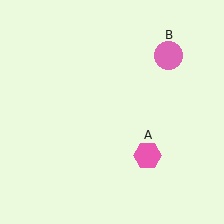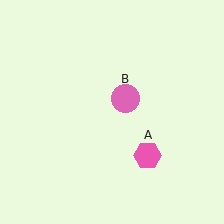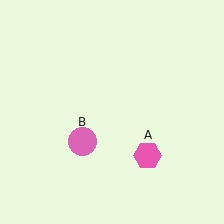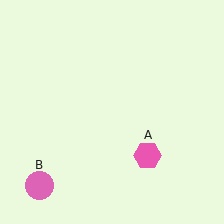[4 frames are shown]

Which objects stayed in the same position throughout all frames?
Pink hexagon (object A) remained stationary.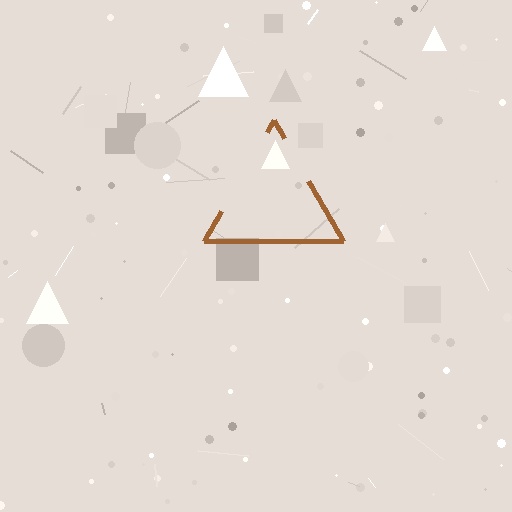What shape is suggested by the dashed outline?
The dashed outline suggests a triangle.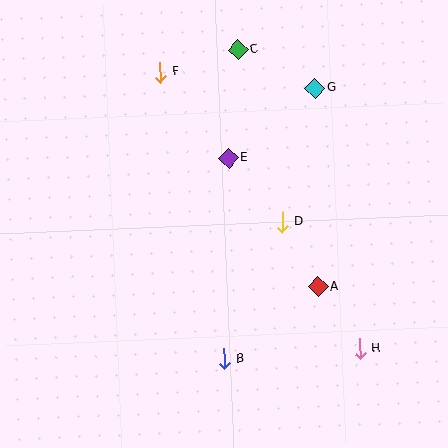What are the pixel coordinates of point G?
Point G is at (315, 88).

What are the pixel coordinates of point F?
Point F is at (160, 72).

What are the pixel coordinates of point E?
Point E is at (228, 158).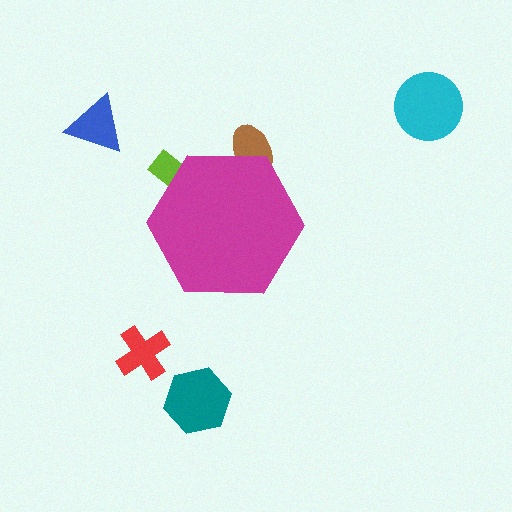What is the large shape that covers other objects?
A magenta hexagon.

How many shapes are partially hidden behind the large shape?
2 shapes are partially hidden.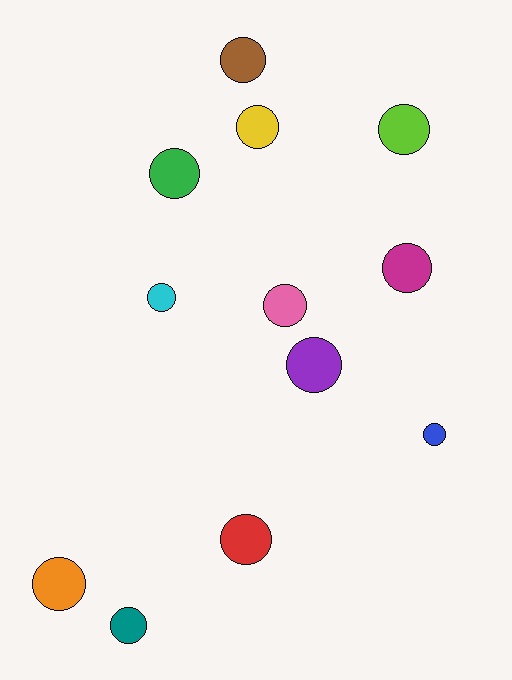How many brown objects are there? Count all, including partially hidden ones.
There is 1 brown object.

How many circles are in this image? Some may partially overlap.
There are 12 circles.